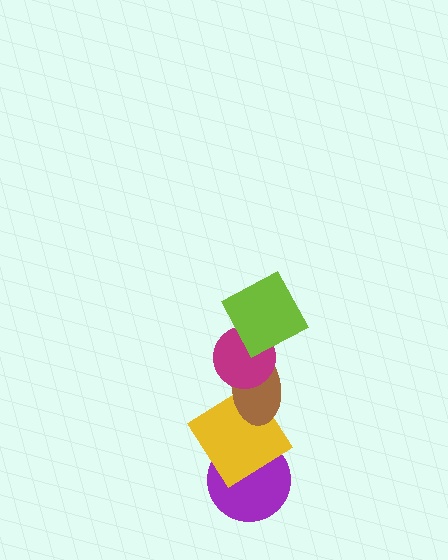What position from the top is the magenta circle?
The magenta circle is 2nd from the top.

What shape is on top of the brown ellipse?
The magenta circle is on top of the brown ellipse.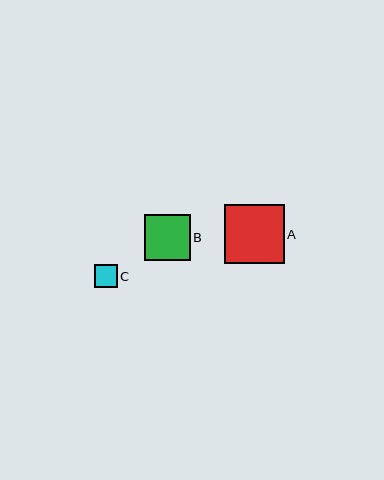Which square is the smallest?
Square C is the smallest with a size of approximately 23 pixels.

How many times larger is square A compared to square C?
Square A is approximately 2.6 times the size of square C.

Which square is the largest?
Square A is the largest with a size of approximately 60 pixels.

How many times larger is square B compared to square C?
Square B is approximately 2.0 times the size of square C.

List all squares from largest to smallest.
From largest to smallest: A, B, C.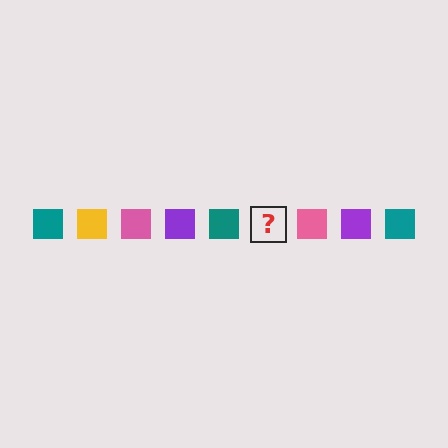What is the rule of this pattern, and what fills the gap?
The rule is that the pattern cycles through teal, yellow, pink, purple squares. The gap should be filled with a yellow square.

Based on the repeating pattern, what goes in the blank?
The blank should be a yellow square.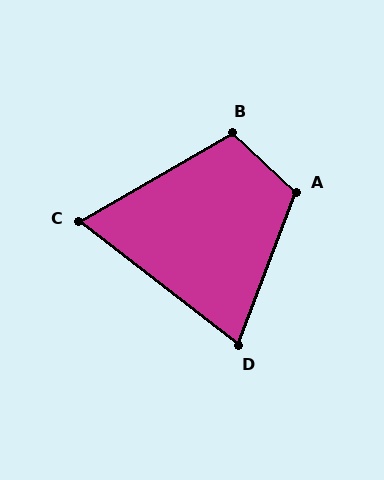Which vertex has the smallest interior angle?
C, at approximately 68 degrees.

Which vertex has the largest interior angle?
A, at approximately 112 degrees.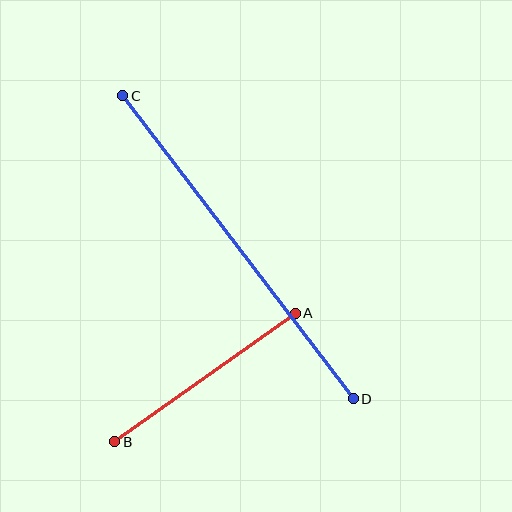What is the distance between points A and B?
The distance is approximately 222 pixels.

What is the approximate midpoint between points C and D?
The midpoint is at approximately (238, 247) pixels.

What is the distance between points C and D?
The distance is approximately 381 pixels.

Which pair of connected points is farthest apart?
Points C and D are farthest apart.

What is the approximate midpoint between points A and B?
The midpoint is at approximately (205, 378) pixels.